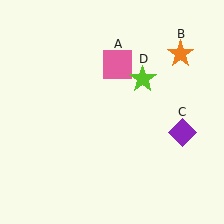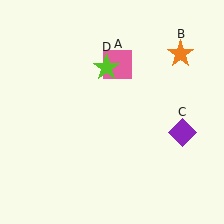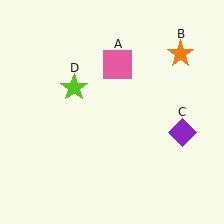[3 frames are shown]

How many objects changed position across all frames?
1 object changed position: lime star (object D).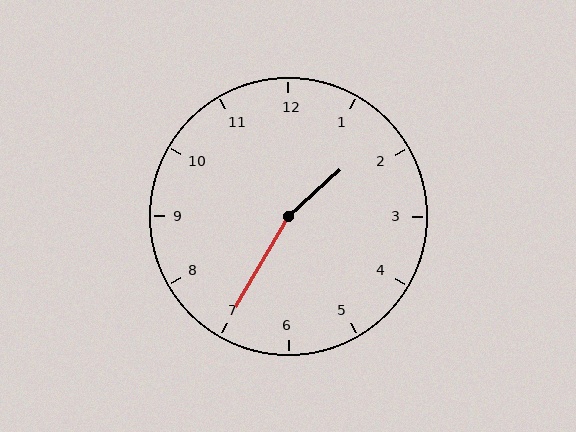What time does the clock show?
1:35.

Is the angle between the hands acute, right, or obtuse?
It is obtuse.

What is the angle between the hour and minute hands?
Approximately 162 degrees.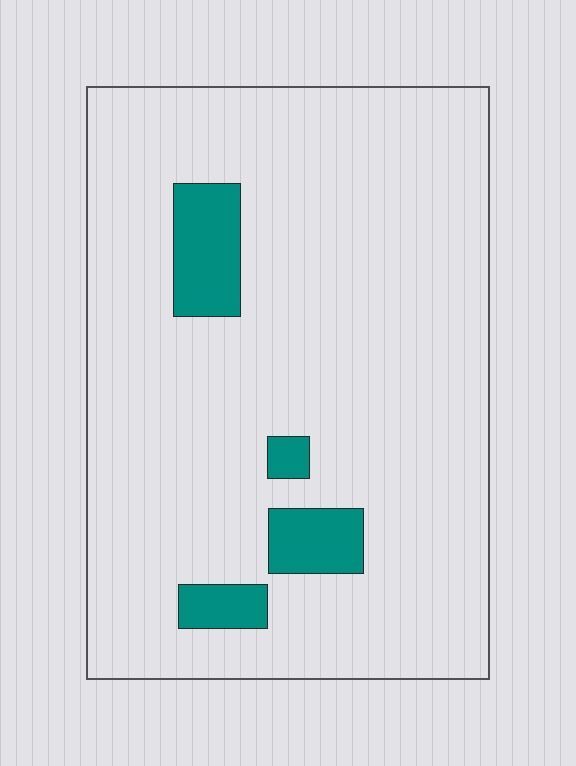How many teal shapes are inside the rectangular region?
4.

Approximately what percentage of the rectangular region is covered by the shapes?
Approximately 10%.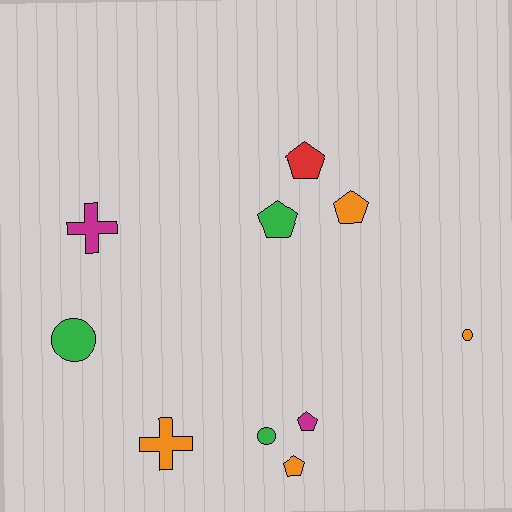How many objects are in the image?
There are 10 objects.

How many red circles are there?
There are no red circles.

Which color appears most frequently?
Orange, with 4 objects.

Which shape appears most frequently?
Pentagon, with 5 objects.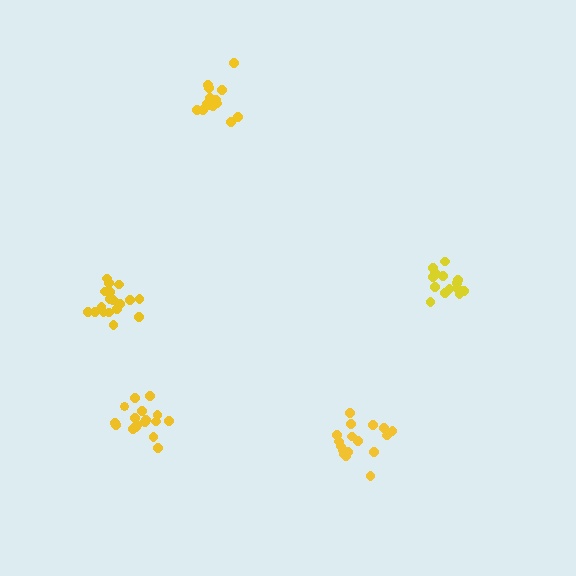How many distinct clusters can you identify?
There are 5 distinct clusters.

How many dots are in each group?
Group 1: 14 dots, Group 2: 17 dots, Group 3: 17 dots, Group 4: 18 dots, Group 5: 14 dots (80 total).